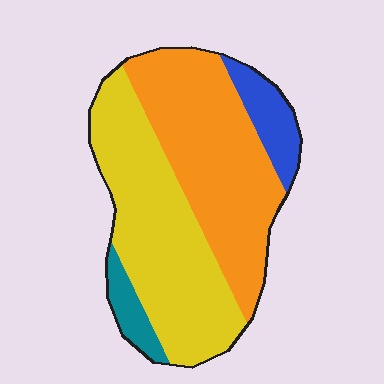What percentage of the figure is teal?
Teal covers around 5% of the figure.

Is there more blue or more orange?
Orange.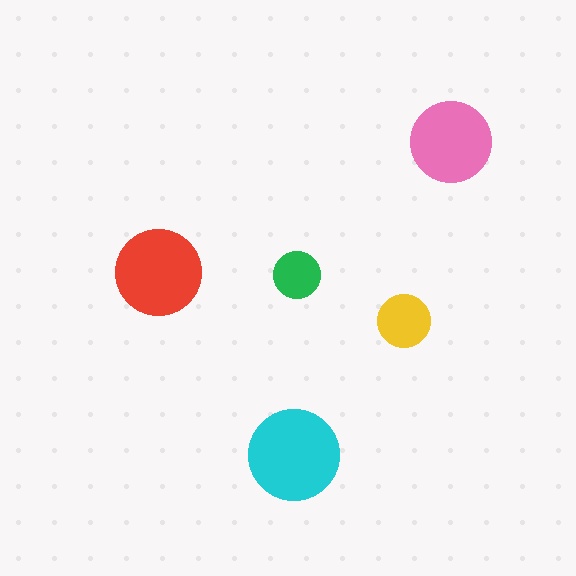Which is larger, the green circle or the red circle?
The red one.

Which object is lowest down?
The cyan circle is bottommost.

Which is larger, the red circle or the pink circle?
The red one.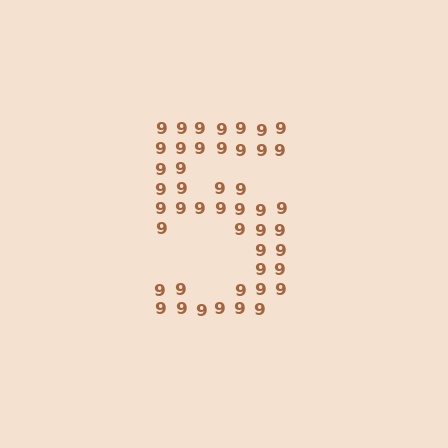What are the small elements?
The small elements are digit 9's.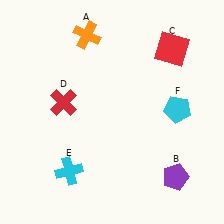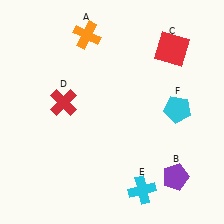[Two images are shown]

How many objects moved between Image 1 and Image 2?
1 object moved between the two images.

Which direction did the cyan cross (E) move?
The cyan cross (E) moved right.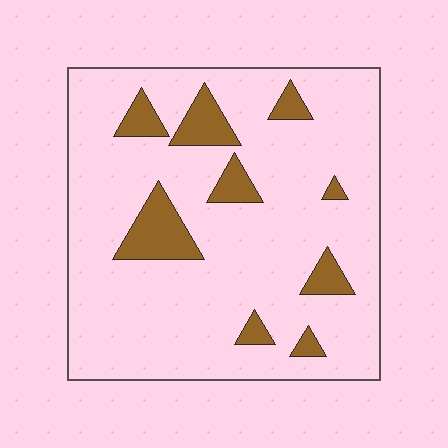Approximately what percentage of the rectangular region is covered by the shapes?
Approximately 15%.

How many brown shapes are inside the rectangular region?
9.